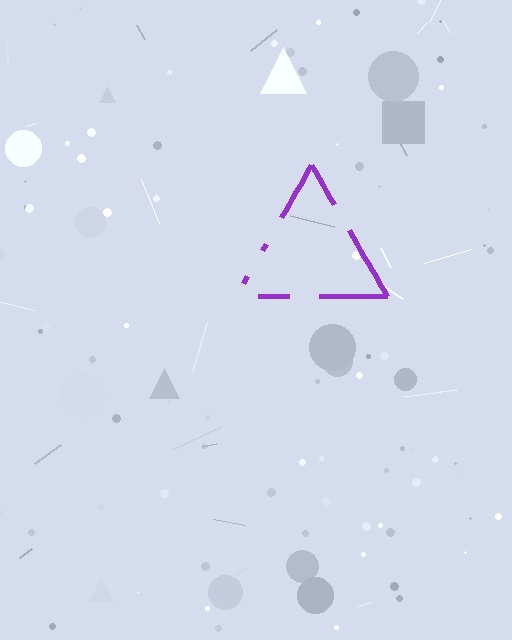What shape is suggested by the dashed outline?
The dashed outline suggests a triangle.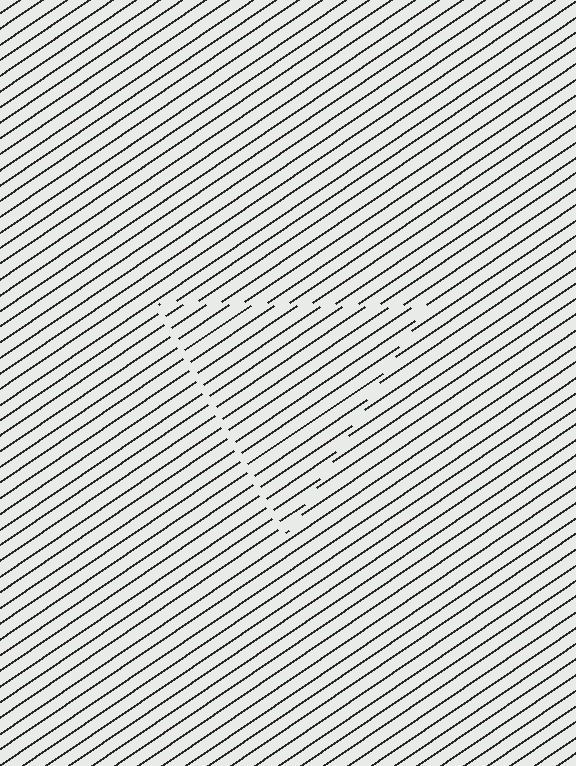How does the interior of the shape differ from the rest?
The interior of the shape contains the same grating, shifted by half a period — the contour is defined by the phase discontinuity where line-ends from the inner and outer gratings abut.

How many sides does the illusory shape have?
3 sides — the line-ends trace a triangle.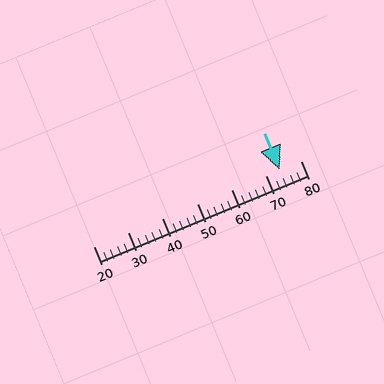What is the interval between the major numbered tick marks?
The major tick marks are spaced 10 units apart.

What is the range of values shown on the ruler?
The ruler shows values from 20 to 80.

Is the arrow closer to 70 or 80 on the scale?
The arrow is closer to 70.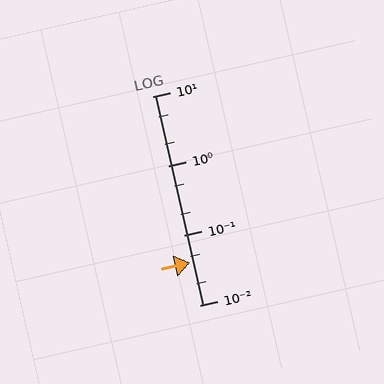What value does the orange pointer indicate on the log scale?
The pointer indicates approximately 0.041.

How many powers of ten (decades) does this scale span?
The scale spans 3 decades, from 0.01 to 10.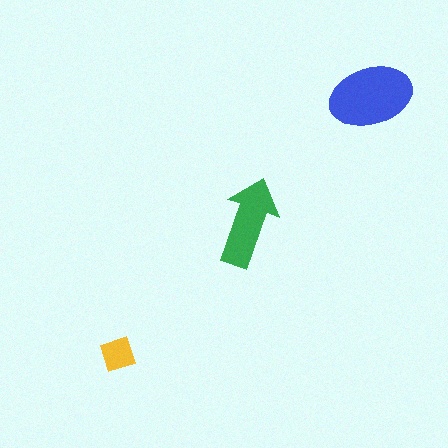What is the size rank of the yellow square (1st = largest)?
3rd.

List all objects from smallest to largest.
The yellow square, the green arrow, the blue ellipse.